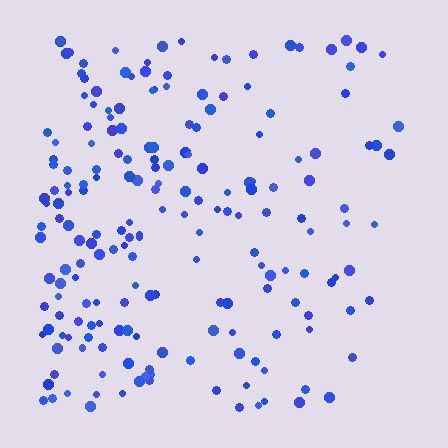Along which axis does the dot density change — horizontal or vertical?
Horizontal.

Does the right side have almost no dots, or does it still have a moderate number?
Still a moderate number, just noticeably fewer than the left.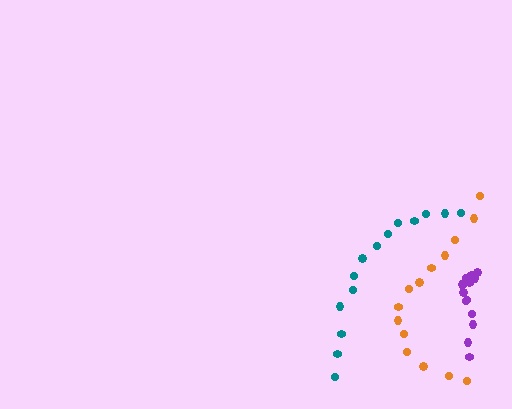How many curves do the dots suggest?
There are 3 distinct paths.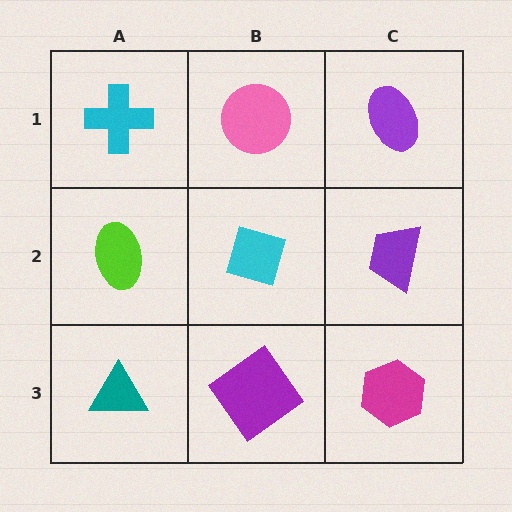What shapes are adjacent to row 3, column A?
A lime ellipse (row 2, column A), a purple diamond (row 3, column B).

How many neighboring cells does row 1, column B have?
3.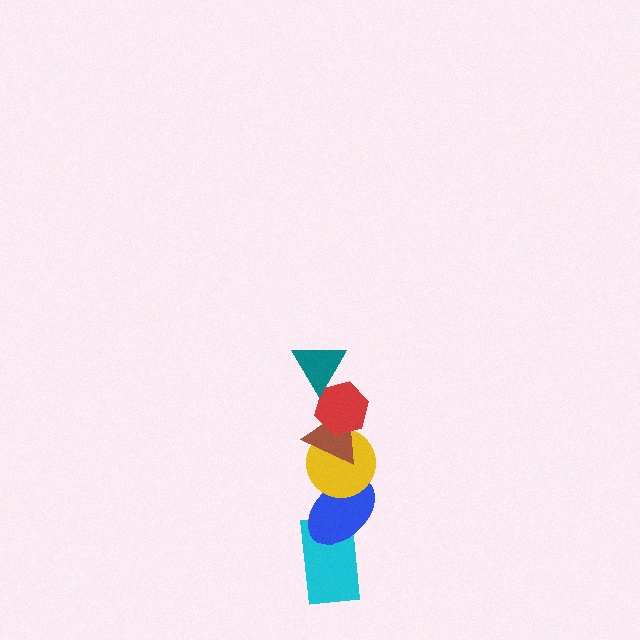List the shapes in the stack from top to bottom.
From top to bottom: the teal triangle, the red hexagon, the brown triangle, the yellow circle, the blue ellipse, the cyan rectangle.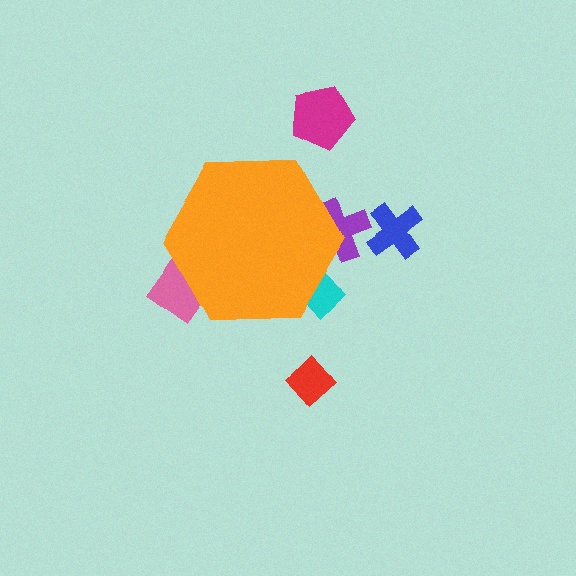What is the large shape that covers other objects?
An orange hexagon.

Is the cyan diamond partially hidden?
Yes, the cyan diamond is partially hidden behind the orange hexagon.